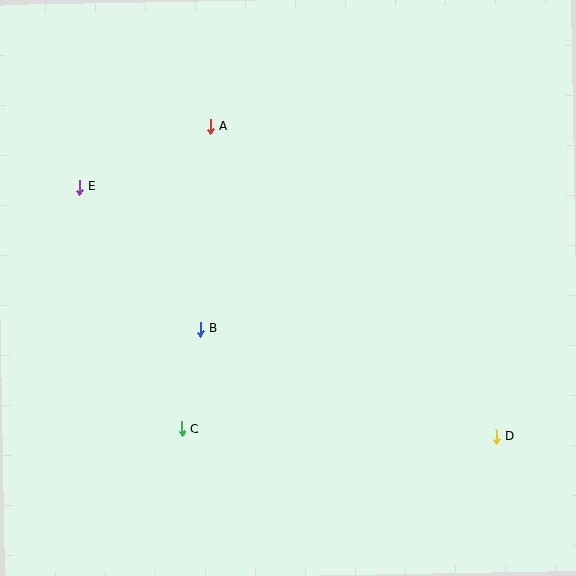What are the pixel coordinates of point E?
Point E is at (79, 187).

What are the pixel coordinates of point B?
Point B is at (200, 329).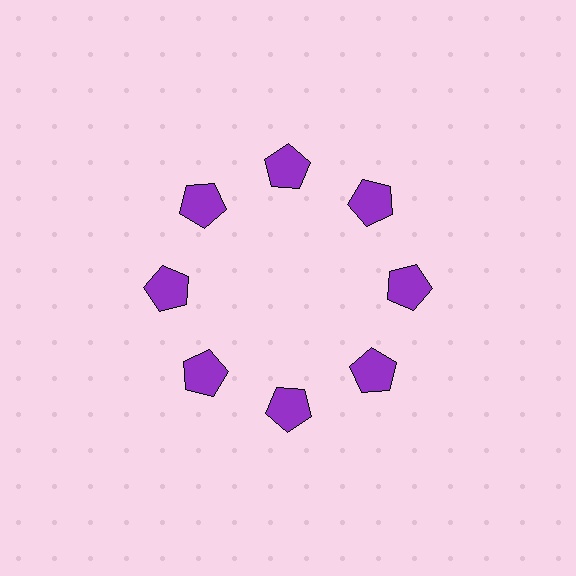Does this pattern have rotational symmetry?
Yes, this pattern has 8-fold rotational symmetry. It looks the same after rotating 45 degrees around the center.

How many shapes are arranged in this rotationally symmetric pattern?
There are 8 shapes, arranged in 8 groups of 1.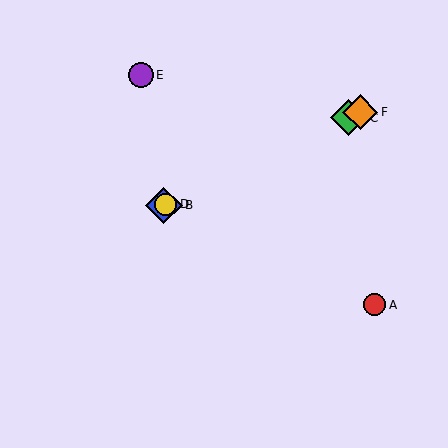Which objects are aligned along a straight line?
Objects B, C, D, F are aligned along a straight line.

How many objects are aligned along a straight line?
4 objects (B, C, D, F) are aligned along a straight line.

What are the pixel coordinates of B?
Object B is at (164, 205).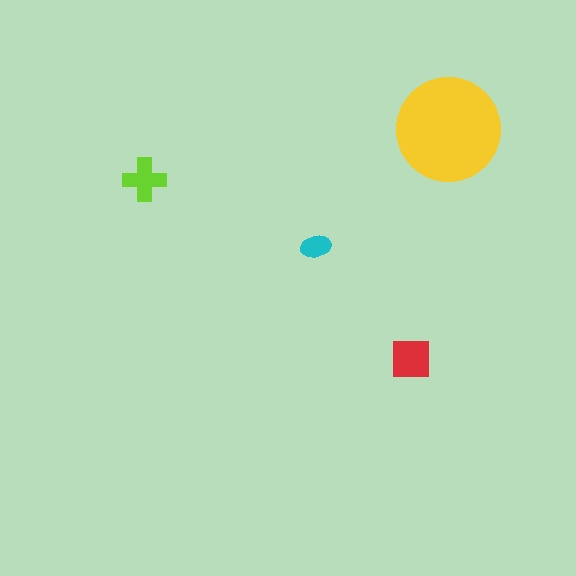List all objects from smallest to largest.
The cyan ellipse, the lime cross, the red square, the yellow circle.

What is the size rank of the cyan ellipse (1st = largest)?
4th.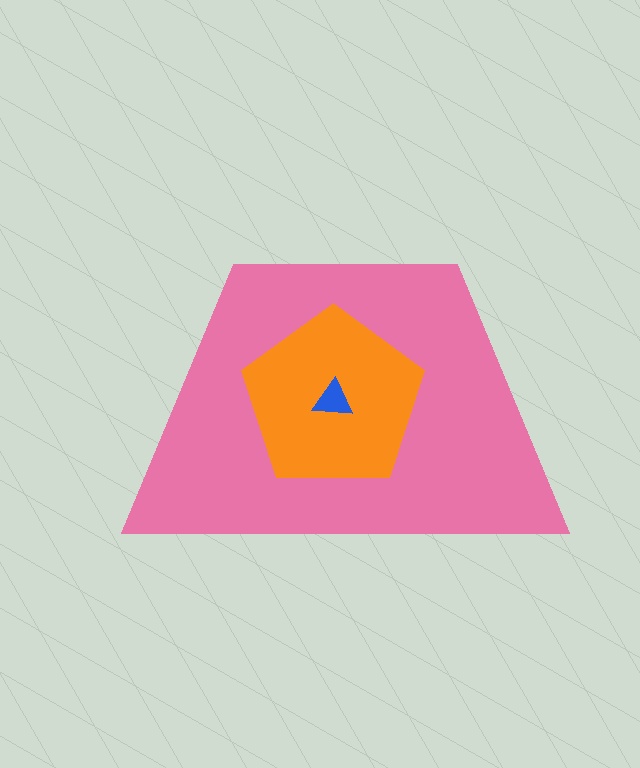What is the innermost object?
The blue triangle.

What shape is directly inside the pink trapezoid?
The orange pentagon.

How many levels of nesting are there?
3.